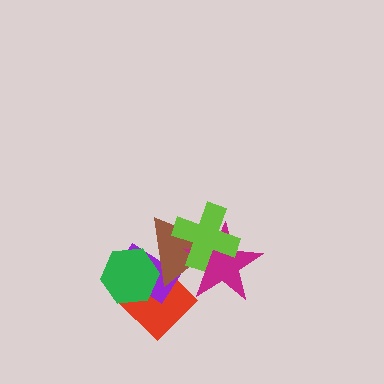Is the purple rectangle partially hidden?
Yes, it is partially covered by another shape.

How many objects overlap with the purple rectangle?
3 objects overlap with the purple rectangle.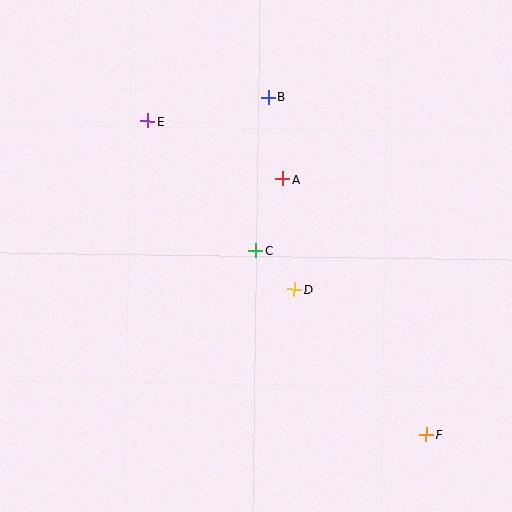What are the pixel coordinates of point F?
Point F is at (426, 434).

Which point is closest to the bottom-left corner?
Point C is closest to the bottom-left corner.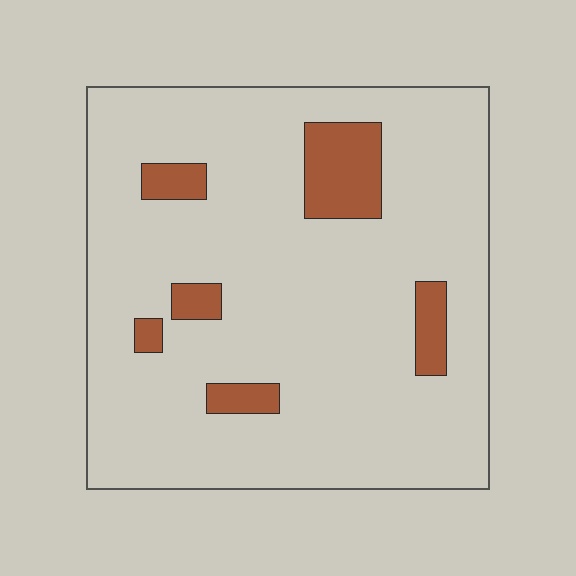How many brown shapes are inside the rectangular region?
6.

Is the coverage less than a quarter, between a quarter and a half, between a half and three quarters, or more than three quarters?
Less than a quarter.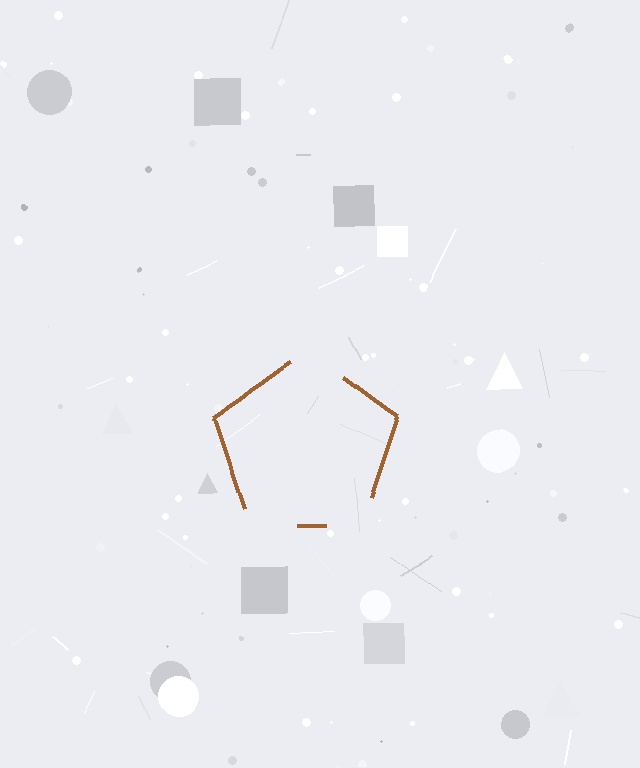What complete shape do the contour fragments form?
The contour fragments form a pentagon.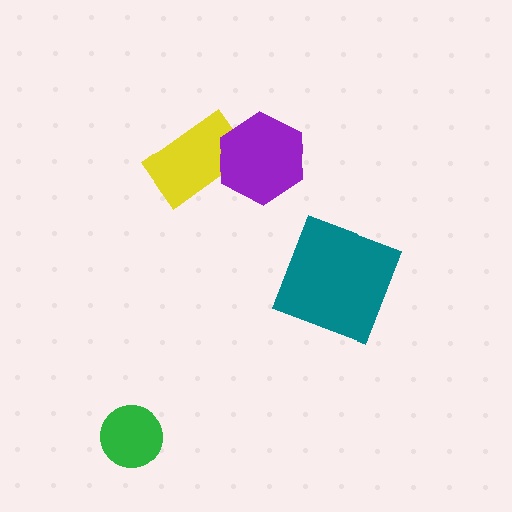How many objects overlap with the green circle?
0 objects overlap with the green circle.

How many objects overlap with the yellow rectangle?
1 object overlaps with the yellow rectangle.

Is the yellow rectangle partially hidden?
Yes, it is partially covered by another shape.